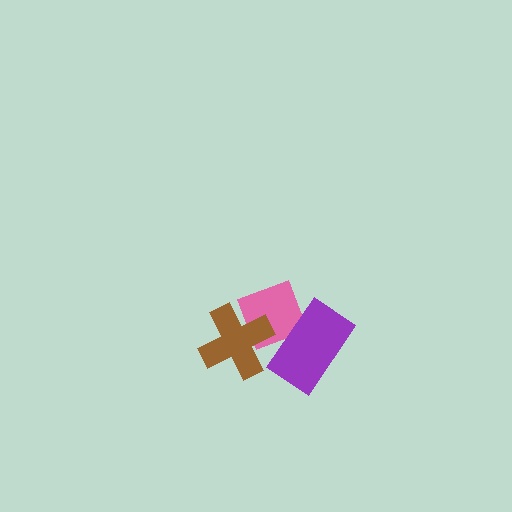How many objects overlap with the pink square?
2 objects overlap with the pink square.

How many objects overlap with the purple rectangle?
1 object overlaps with the purple rectangle.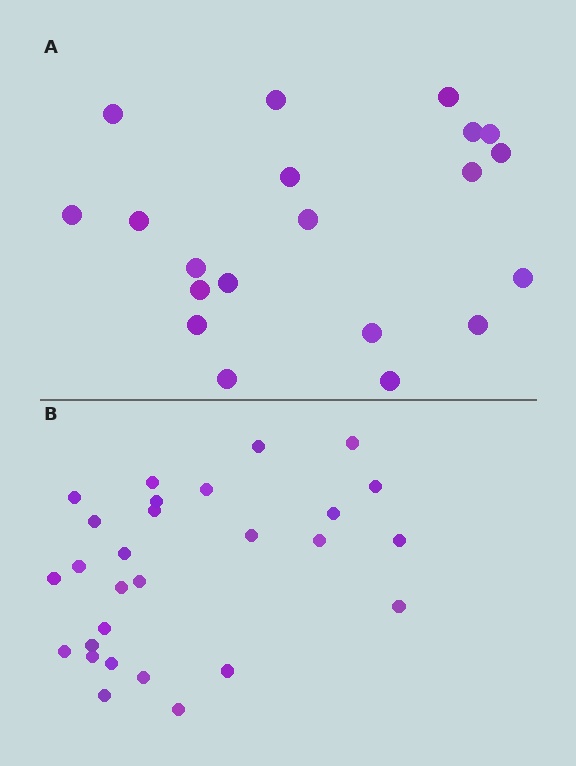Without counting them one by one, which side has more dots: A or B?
Region B (the bottom region) has more dots.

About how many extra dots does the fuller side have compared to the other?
Region B has roughly 8 or so more dots than region A.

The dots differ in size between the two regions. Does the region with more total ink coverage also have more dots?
No. Region A has more total ink coverage because its dots are larger, but region B actually contains more individual dots. Total area can be misleading — the number of items is what matters here.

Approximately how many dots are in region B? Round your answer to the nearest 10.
About 30 dots. (The exact count is 28, which rounds to 30.)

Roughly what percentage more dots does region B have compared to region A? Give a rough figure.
About 40% more.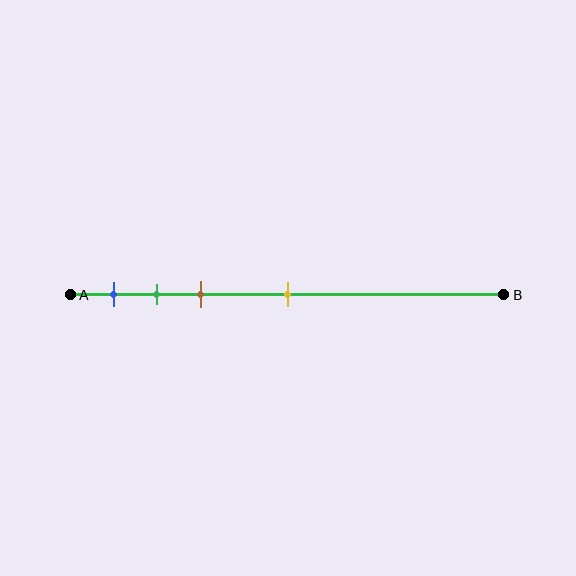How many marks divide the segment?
There are 4 marks dividing the segment.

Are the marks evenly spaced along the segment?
No, the marks are not evenly spaced.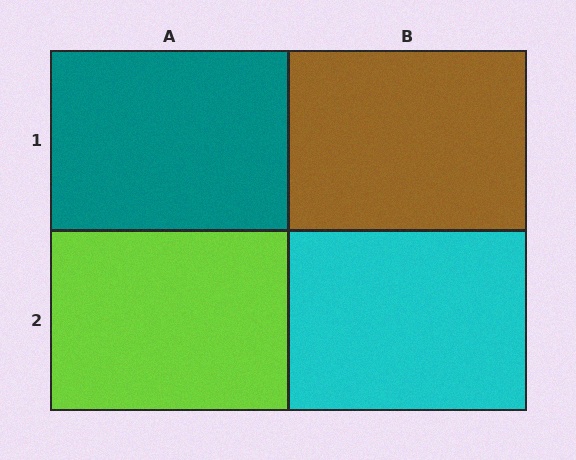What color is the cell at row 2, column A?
Lime.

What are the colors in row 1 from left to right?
Teal, brown.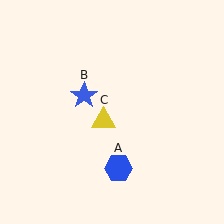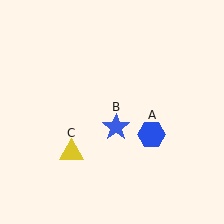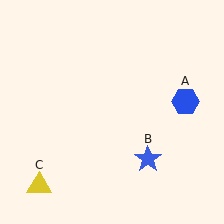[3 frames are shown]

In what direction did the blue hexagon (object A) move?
The blue hexagon (object A) moved up and to the right.